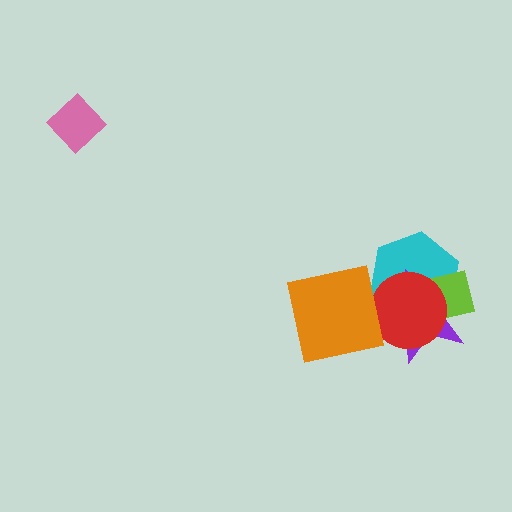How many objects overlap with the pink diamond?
0 objects overlap with the pink diamond.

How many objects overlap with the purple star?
3 objects overlap with the purple star.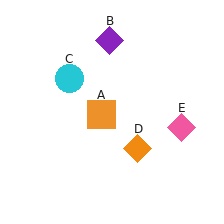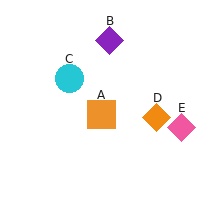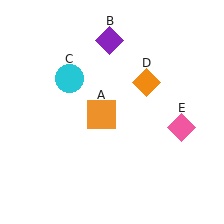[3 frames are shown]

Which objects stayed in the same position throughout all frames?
Orange square (object A) and purple diamond (object B) and cyan circle (object C) and pink diamond (object E) remained stationary.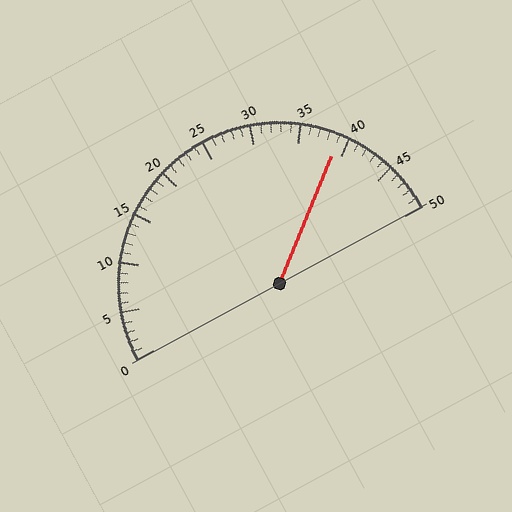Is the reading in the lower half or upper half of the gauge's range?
The reading is in the upper half of the range (0 to 50).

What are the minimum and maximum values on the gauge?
The gauge ranges from 0 to 50.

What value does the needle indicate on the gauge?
The needle indicates approximately 39.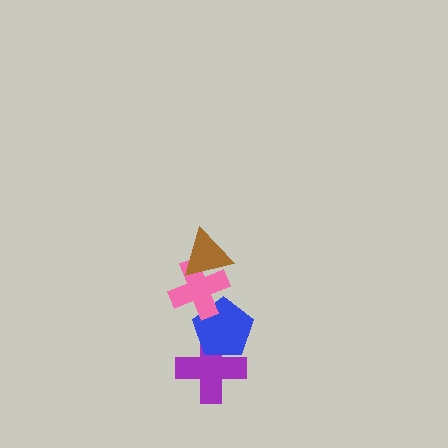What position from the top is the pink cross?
The pink cross is 2nd from the top.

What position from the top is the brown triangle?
The brown triangle is 1st from the top.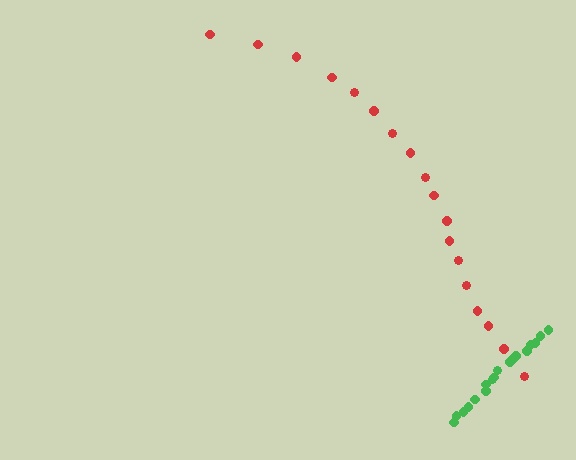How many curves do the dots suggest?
There are 2 distinct paths.